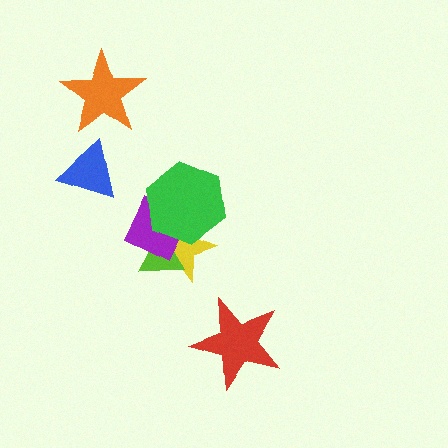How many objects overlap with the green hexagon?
3 objects overlap with the green hexagon.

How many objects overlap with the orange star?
0 objects overlap with the orange star.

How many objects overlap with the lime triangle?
3 objects overlap with the lime triangle.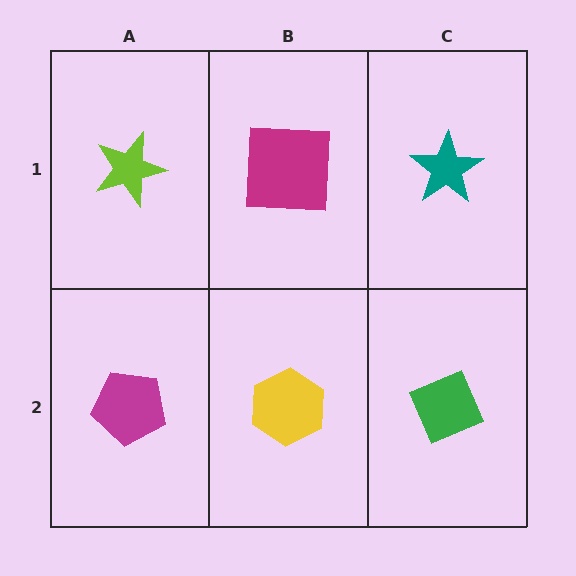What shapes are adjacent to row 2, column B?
A magenta square (row 1, column B), a magenta pentagon (row 2, column A), a green diamond (row 2, column C).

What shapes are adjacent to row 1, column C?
A green diamond (row 2, column C), a magenta square (row 1, column B).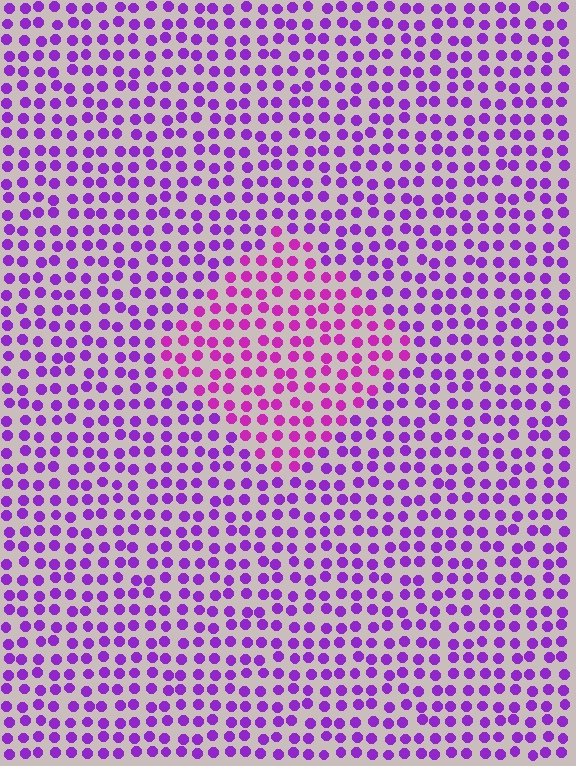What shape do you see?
I see a diamond.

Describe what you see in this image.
The image is filled with small purple elements in a uniform arrangement. A diamond-shaped region is visible where the elements are tinted to a slightly different hue, forming a subtle color boundary.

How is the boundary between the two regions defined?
The boundary is defined purely by a slight shift in hue (about 28 degrees). Spacing, size, and orientation are identical on both sides.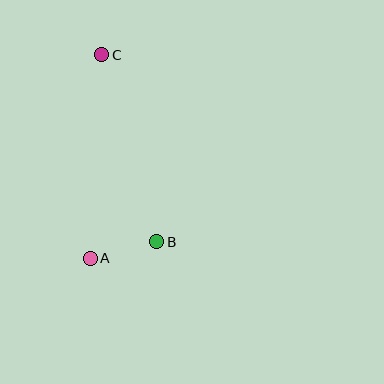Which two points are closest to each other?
Points A and B are closest to each other.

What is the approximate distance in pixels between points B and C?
The distance between B and C is approximately 195 pixels.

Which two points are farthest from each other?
Points A and C are farthest from each other.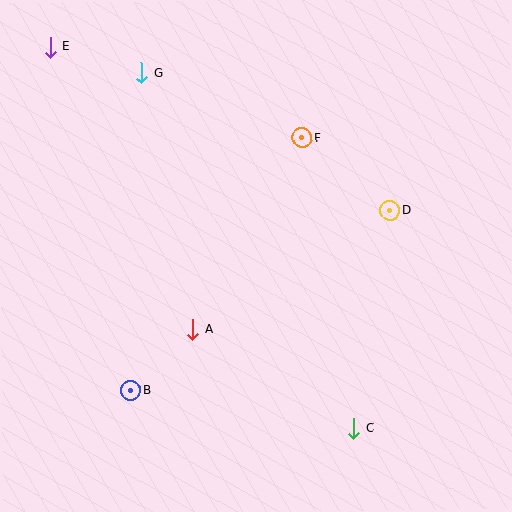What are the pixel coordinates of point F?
Point F is at (302, 138).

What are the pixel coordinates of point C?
Point C is at (354, 428).